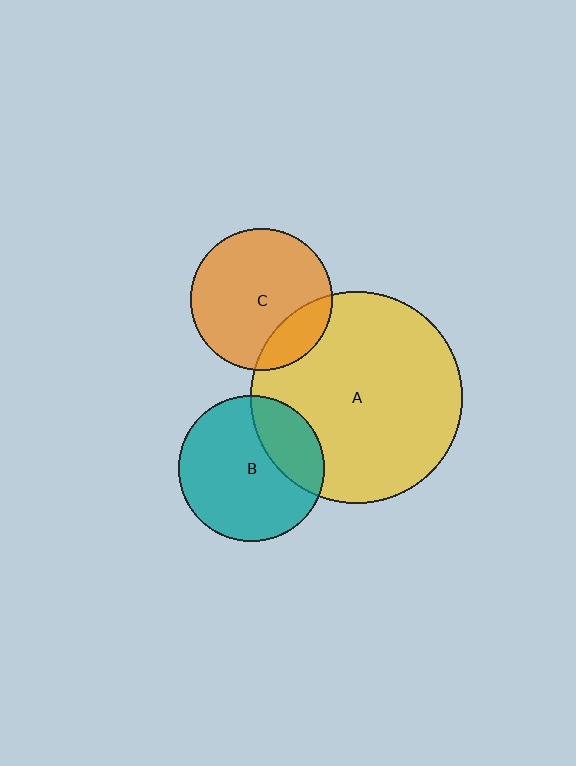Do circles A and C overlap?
Yes.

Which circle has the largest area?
Circle A (yellow).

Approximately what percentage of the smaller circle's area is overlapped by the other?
Approximately 20%.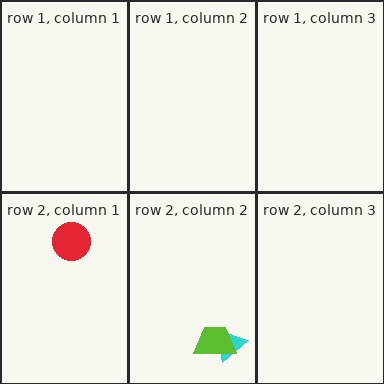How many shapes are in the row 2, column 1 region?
1.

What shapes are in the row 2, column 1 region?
The red circle.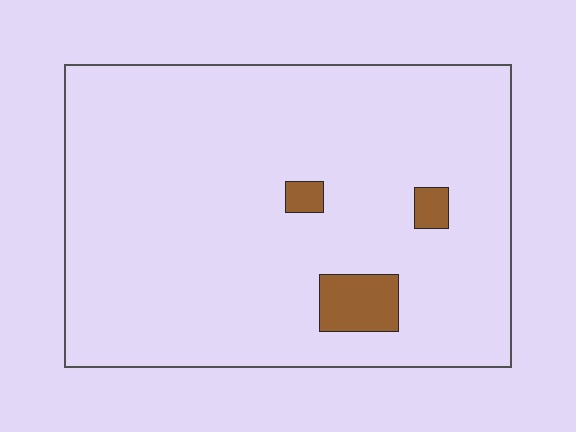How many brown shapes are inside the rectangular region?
3.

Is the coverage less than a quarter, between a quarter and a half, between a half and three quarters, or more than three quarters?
Less than a quarter.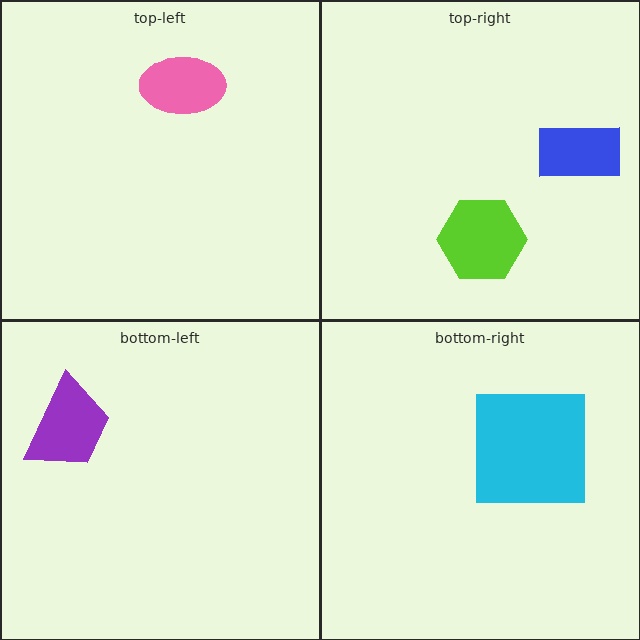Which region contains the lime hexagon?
The top-right region.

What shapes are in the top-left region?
The pink ellipse.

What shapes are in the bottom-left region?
The purple trapezoid.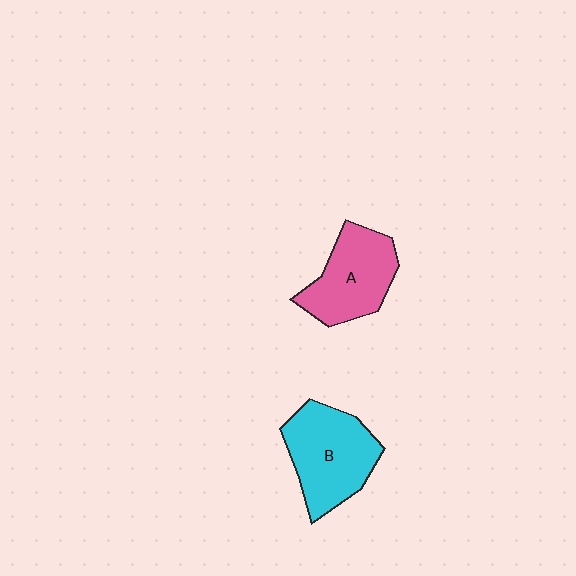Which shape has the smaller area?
Shape A (pink).